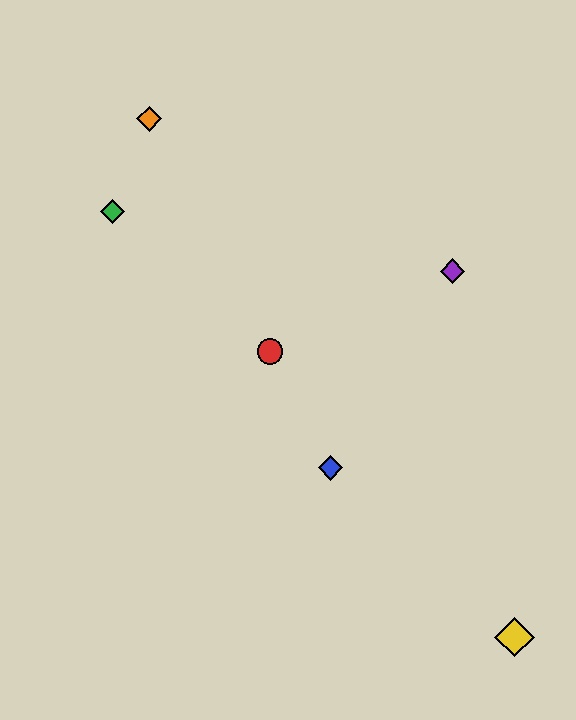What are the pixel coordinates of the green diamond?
The green diamond is at (113, 211).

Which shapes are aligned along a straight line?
The red circle, the blue diamond, the orange diamond are aligned along a straight line.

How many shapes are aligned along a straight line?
3 shapes (the red circle, the blue diamond, the orange diamond) are aligned along a straight line.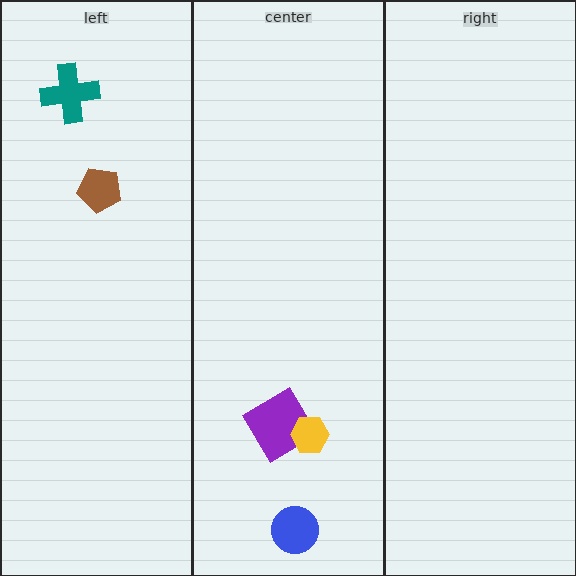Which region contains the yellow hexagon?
The center region.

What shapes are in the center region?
The blue circle, the purple diamond, the yellow hexagon.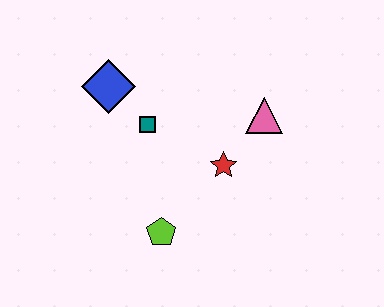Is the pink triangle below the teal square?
No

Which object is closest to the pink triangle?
The red star is closest to the pink triangle.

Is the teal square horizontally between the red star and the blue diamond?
Yes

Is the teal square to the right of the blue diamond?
Yes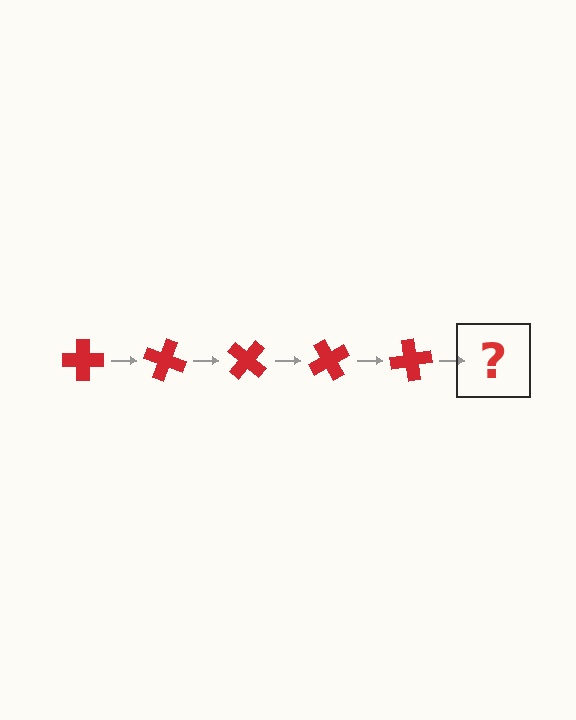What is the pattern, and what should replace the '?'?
The pattern is that the cross rotates 20 degrees each step. The '?' should be a red cross rotated 100 degrees.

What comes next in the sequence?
The next element should be a red cross rotated 100 degrees.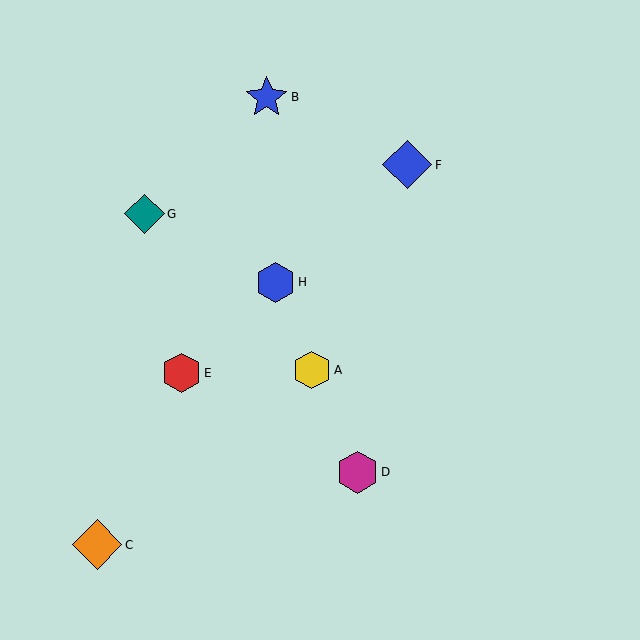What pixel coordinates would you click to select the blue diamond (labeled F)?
Click at (407, 165) to select the blue diamond F.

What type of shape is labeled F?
Shape F is a blue diamond.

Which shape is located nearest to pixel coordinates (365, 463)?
The magenta hexagon (labeled D) at (357, 472) is nearest to that location.